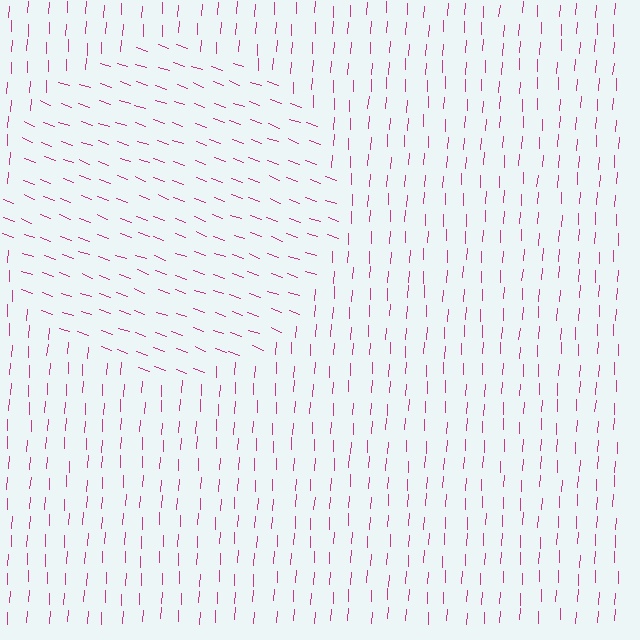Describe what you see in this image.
The image is filled with small magenta line segments. A circle region in the image has lines oriented differently from the surrounding lines, creating a visible texture boundary.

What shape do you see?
I see a circle.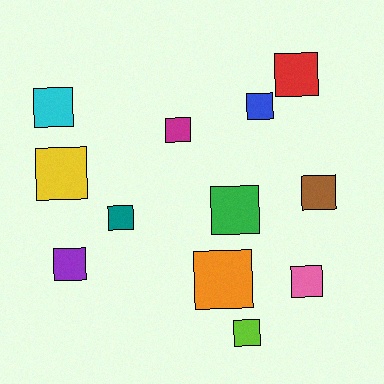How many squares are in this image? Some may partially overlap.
There are 12 squares.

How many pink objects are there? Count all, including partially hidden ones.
There is 1 pink object.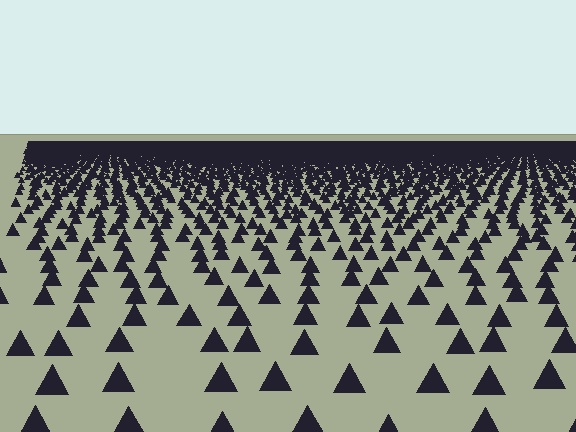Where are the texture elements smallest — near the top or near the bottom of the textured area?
Near the top.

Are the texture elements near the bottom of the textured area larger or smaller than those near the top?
Larger. Near the bottom, elements are closer to the viewer and appear at a bigger on-screen size.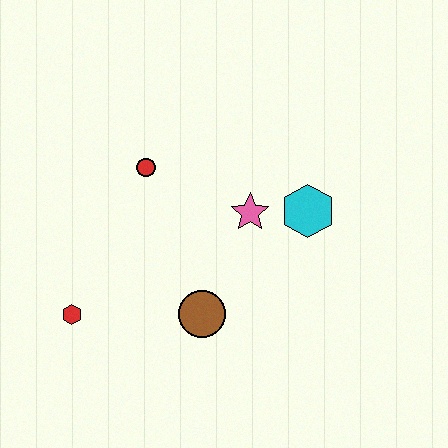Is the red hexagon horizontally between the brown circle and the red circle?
No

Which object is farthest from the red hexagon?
The cyan hexagon is farthest from the red hexagon.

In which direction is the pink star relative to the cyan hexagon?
The pink star is to the left of the cyan hexagon.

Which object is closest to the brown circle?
The pink star is closest to the brown circle.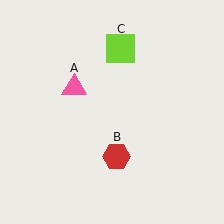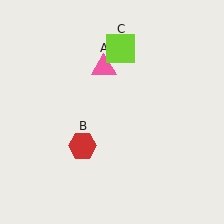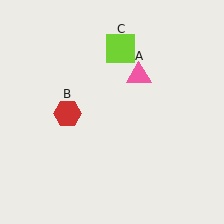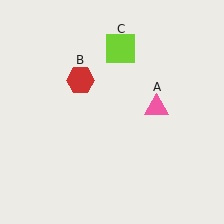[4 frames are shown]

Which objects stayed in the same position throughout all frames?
Lime square (object C) remained stationary.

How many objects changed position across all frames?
2 objects changed position: pink triangle (object A), red hexagon (object B).